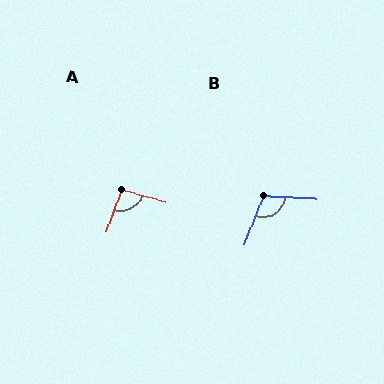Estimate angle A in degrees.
Approximately 94 degrees.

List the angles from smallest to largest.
A (94°), B (109°).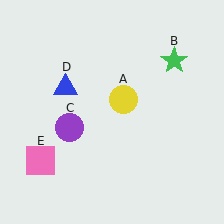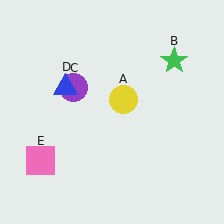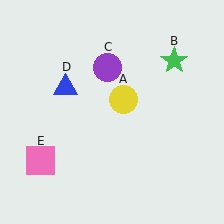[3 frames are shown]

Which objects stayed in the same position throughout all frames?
Yellow circle (object A) and green star (object B) and blue triangle (object D) and pink square (object E) remained stationary.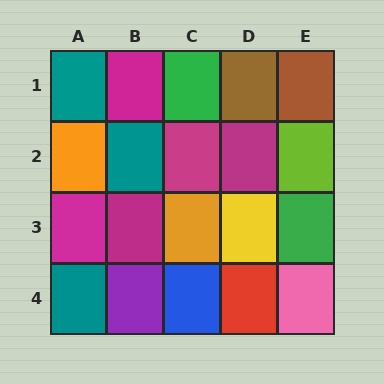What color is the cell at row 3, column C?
Orange.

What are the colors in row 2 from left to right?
Orange, teal, magenta, magenta, lime.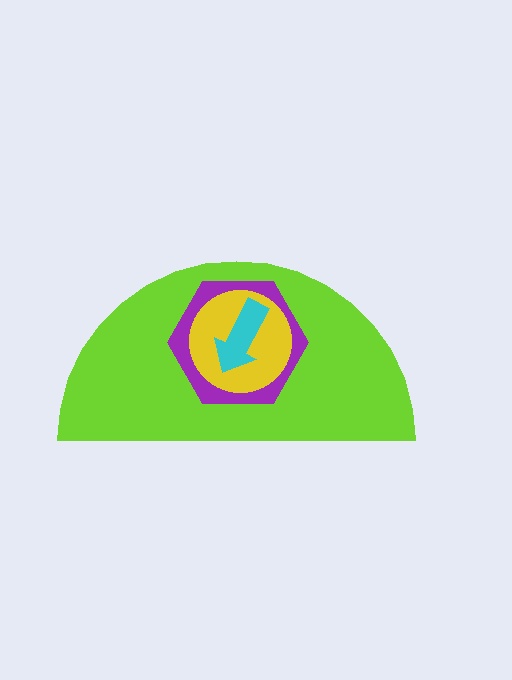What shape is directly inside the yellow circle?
The cyan arrow.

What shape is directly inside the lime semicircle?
The purple hexagon.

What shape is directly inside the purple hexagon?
The yellow circle.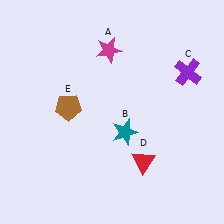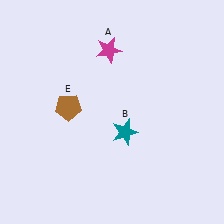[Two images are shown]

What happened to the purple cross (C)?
The purple cross (C) was removed in Image 2. It was in the top-right area of Image 1.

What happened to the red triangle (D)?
The red triangle (D) was removed in Image 2. It was in the bottom-right area of Image 1.